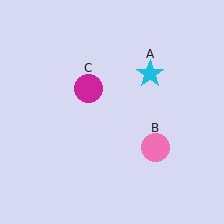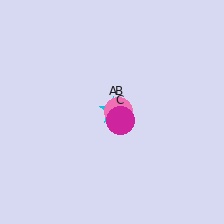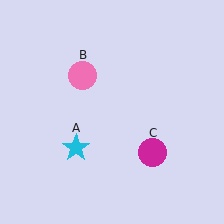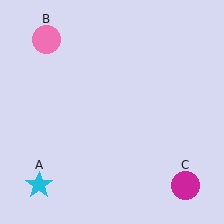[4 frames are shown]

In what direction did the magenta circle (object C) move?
The magenta circle (object C) moved down and to the right.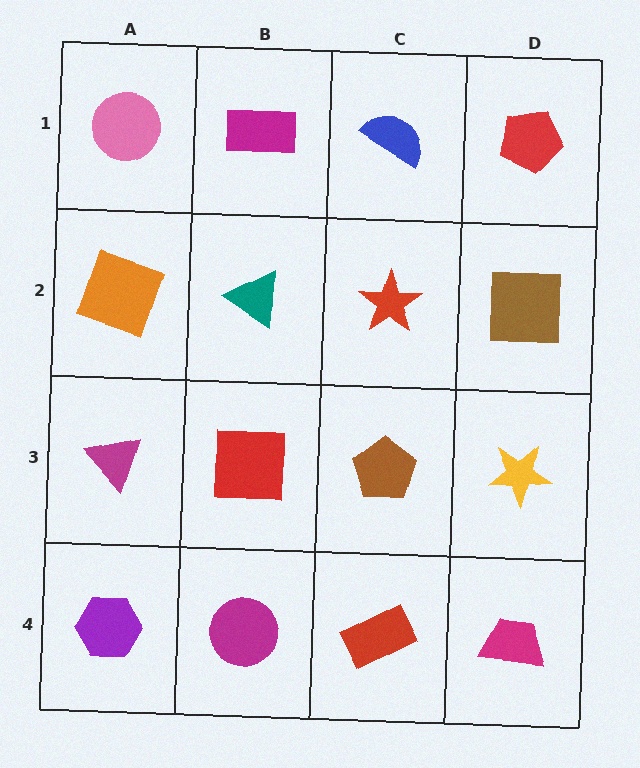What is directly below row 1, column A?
An orange square.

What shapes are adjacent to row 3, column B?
A teal triangle (row 2, column B), a magenta circle (row 4, column B), a magenta triangle (row 3, column A), a brown pentagon (row 3, column C).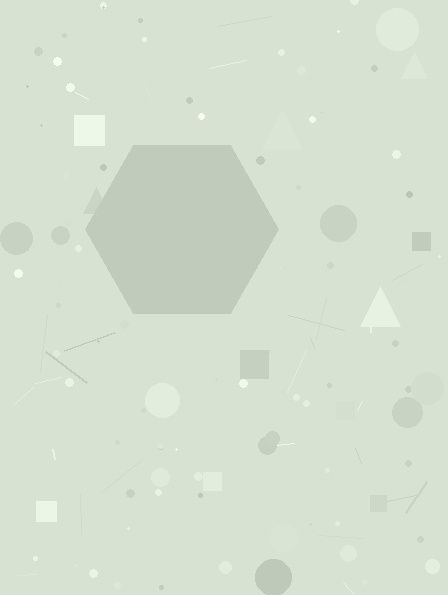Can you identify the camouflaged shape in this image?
The camouflaged shape is a hexagon.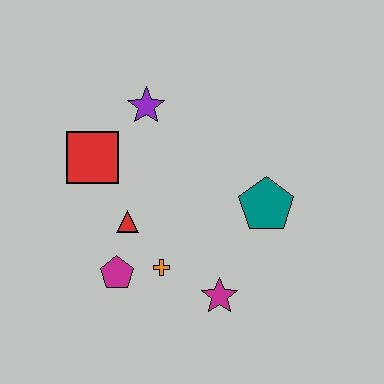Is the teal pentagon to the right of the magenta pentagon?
Yes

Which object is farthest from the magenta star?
The purple star is farthest from the magenta star.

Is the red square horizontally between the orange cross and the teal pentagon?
No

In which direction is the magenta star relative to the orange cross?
The magenta star is to the right of the orange cross.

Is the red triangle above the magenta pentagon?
Yes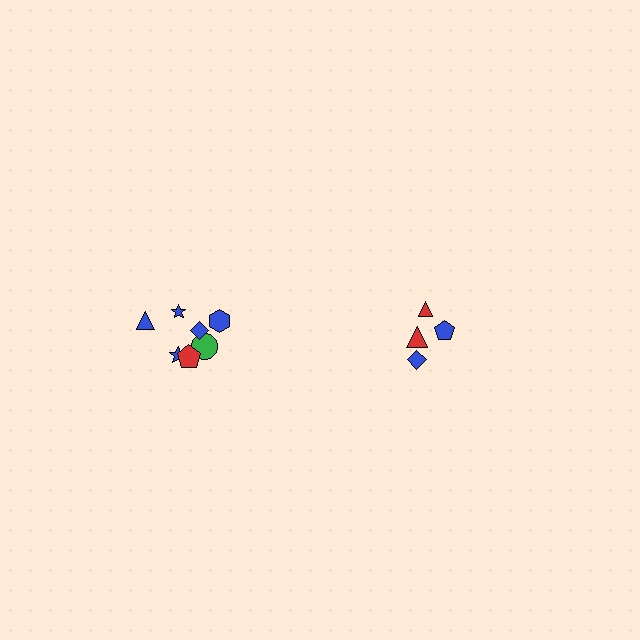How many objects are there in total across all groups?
There are 11 objects.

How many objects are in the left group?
There are 7 objects.